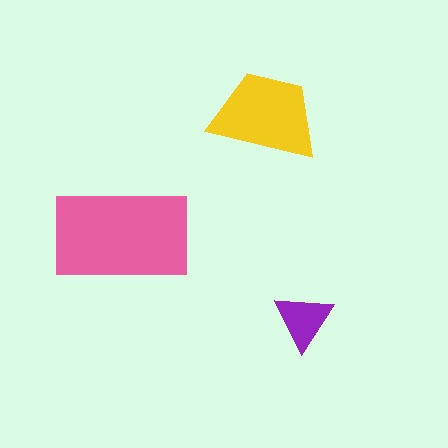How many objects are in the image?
There are 3 objects in the image.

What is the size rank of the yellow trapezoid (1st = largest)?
2nd.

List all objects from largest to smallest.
The pink rectangle, the yellow trapezoid, the purple triangle.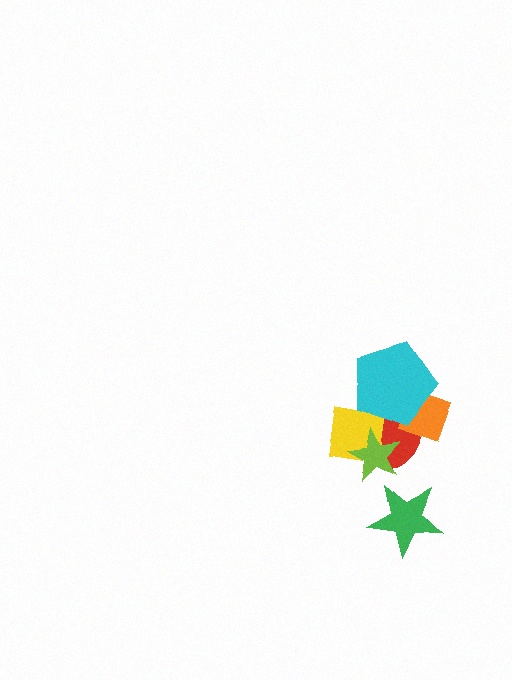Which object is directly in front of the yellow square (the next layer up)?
The lime star is directly in front of the yellow square.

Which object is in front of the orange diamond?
The cyan pentagon is in front of the orange diamond.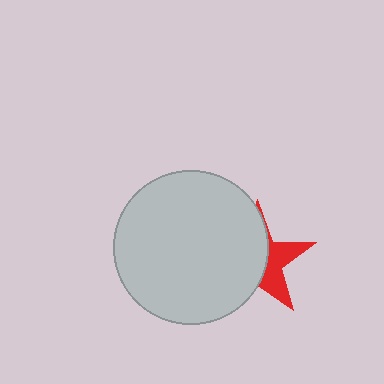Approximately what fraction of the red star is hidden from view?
Roughly 63% of the red star is hidden behind the light gray circle.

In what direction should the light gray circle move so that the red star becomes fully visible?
The light gray circle should move left. That is the shortest direction to clear the overlap and leave the red star fully visible.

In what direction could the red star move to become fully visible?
The red star could move right. That would shift it out from behind the light gray circle entirely.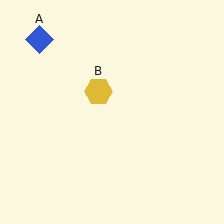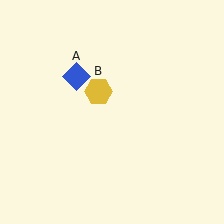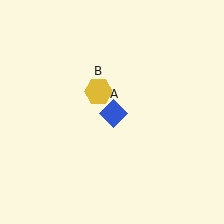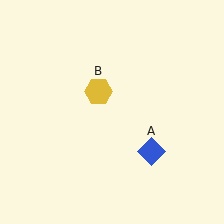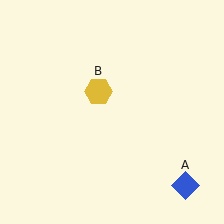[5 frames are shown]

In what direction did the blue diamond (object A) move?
The blue diamond (object A) moved down and to the right.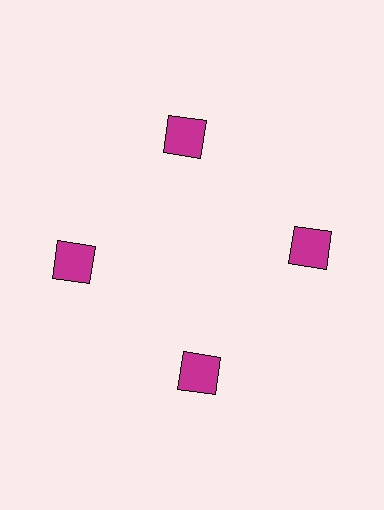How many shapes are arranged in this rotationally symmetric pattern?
There are 4 shapes, arranged in 4 groups of 1.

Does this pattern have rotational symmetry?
Yes, this pattern has 4-fold rotational symmetry. It looks the same after rotating 90 degrees around the center.